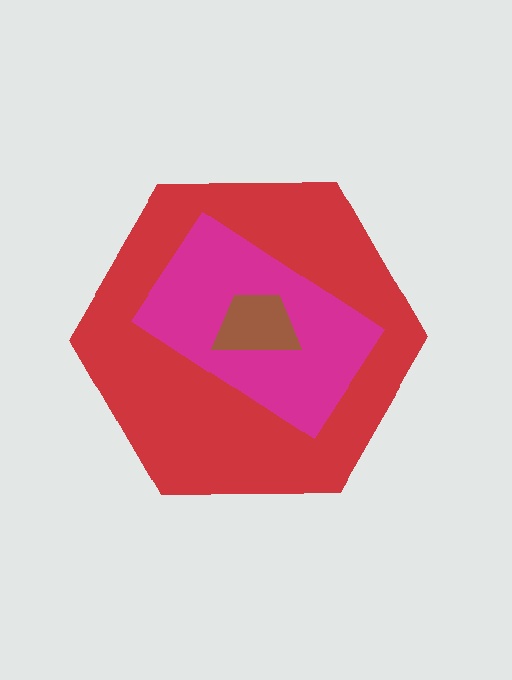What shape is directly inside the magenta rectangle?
The brown trapezoid.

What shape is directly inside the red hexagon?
The magenta rectangle.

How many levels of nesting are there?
3.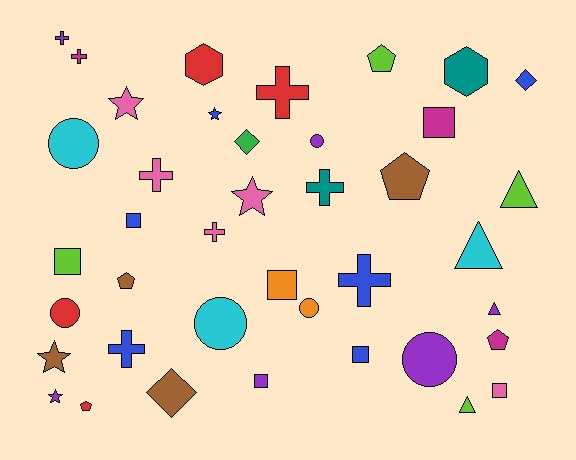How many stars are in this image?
There are 5 stars.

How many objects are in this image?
There are 40 objects.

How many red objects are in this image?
There are 4 red objects.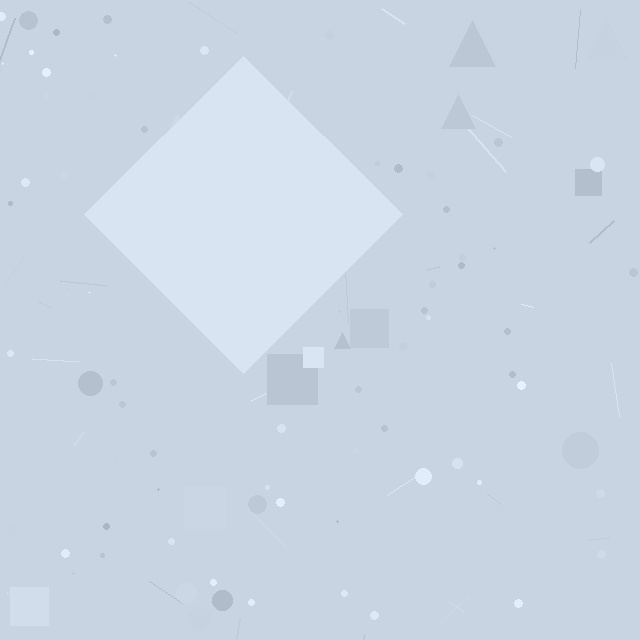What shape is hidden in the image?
A diamond is hidden in the image.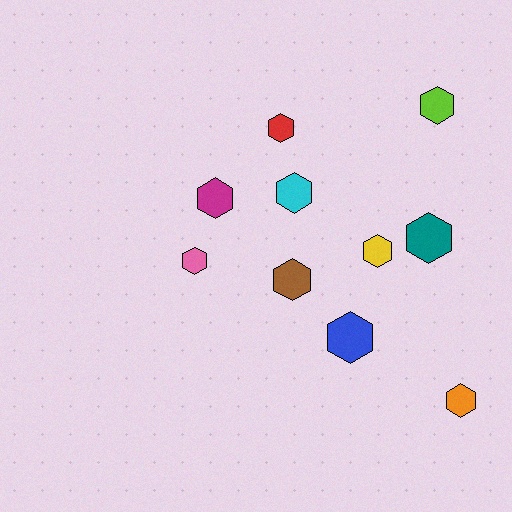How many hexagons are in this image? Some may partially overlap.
There are 10 hexagons.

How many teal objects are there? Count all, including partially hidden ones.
There is 1 teal object.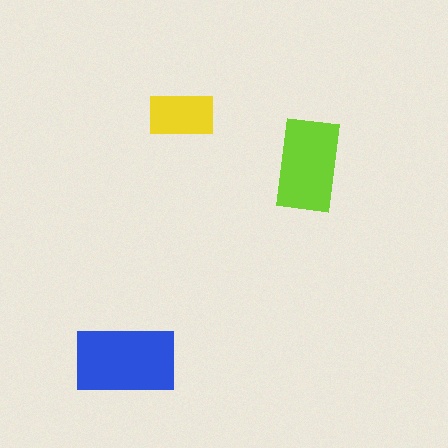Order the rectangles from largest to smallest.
the blue one, the lime one, the yellow one.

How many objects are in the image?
There are 3 objects in the image.